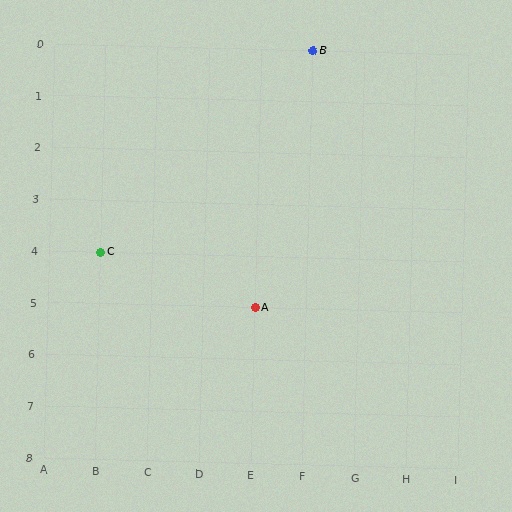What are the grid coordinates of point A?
Point A is at grid coordinates (E, 5).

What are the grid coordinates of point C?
Point C is at grid coordinates (B, 4).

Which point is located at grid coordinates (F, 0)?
Point B is at (F, 0).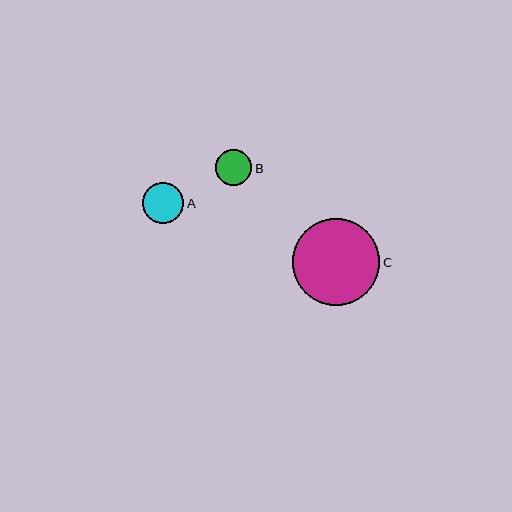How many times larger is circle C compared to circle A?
Circle C is approximately 2.1 times the size of circle A.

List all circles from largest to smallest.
From largest to smallest: C, A, B.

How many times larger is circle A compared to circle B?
Circle A is approximately 1.2 times the size of circle B.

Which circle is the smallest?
Circle B is the smallest with a size of approximately 36 pixels.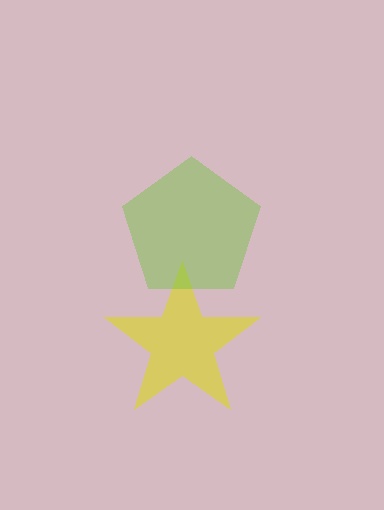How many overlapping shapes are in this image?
There are 2 overlapping shapes in the image.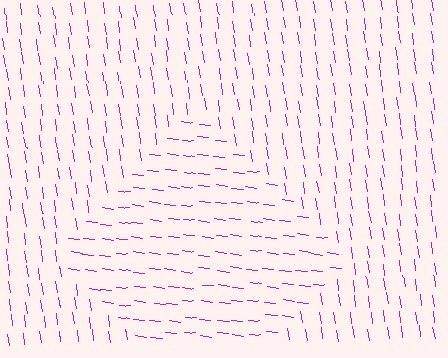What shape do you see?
I see a diamond.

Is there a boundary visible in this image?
Yes, there is a texture boundary formed by a change in line orientation.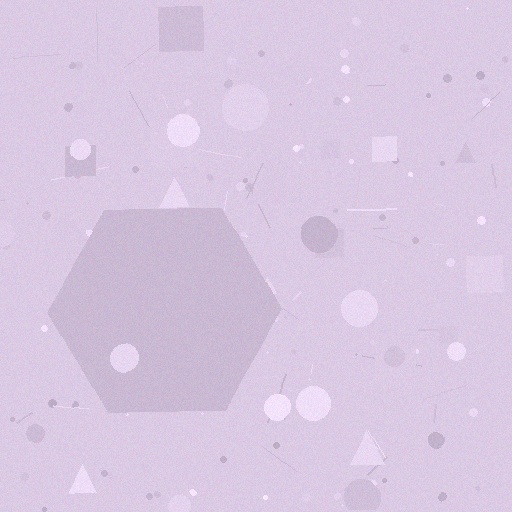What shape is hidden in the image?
A hexagon is hidden in the image.